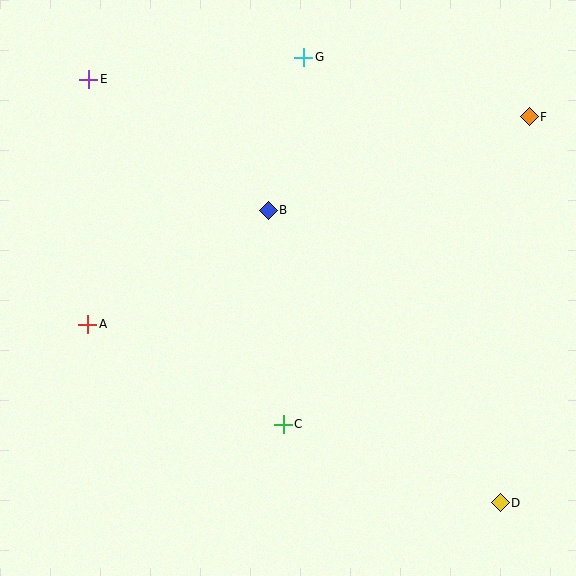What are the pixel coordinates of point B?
Point B is at (268, 210).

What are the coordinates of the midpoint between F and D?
The midpoint between F and D is at (515, 310).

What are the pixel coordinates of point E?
Point E is at (89, 79).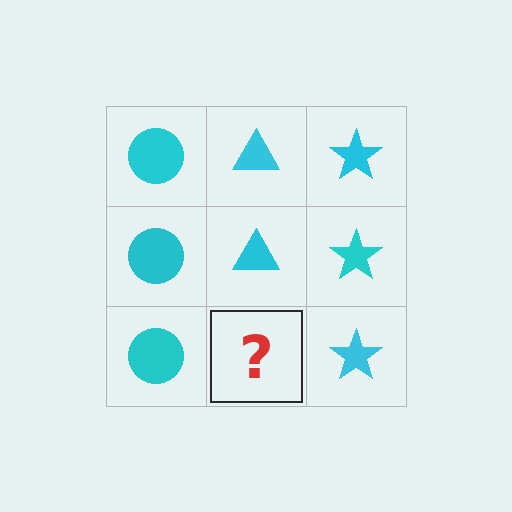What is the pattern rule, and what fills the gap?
The rule is that each column has a consistent shape. The gap should be filled with a cyan triangle.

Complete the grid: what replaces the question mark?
The question mark should be replaced with a cyan triangle.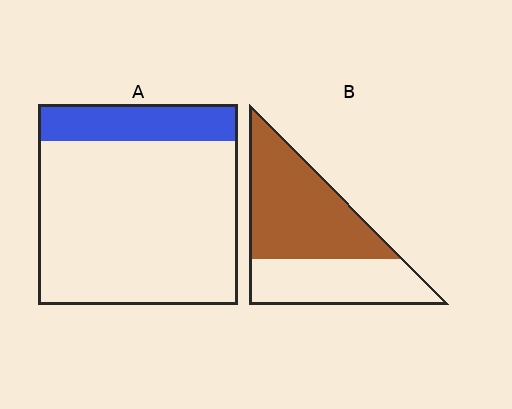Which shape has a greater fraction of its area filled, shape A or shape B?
Shape B.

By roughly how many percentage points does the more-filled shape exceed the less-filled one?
By roughly 40 percentage points (B over A).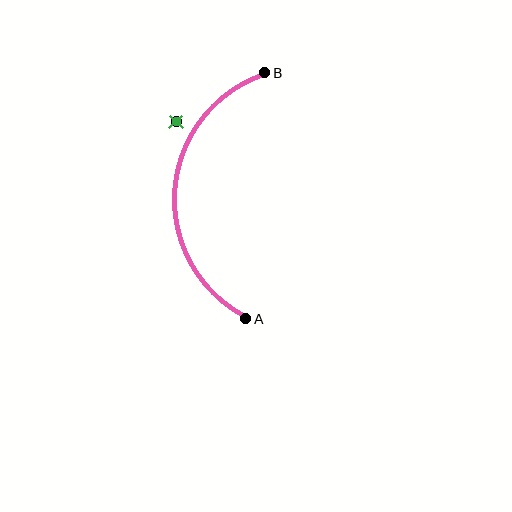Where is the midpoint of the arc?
The arc midpoint is the point on the curve farthest from the straight line joining A and B. It sits to the left of that line.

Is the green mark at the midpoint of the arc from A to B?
No — the green mark does not lie on the arc at all. It sits slightly outside the curve.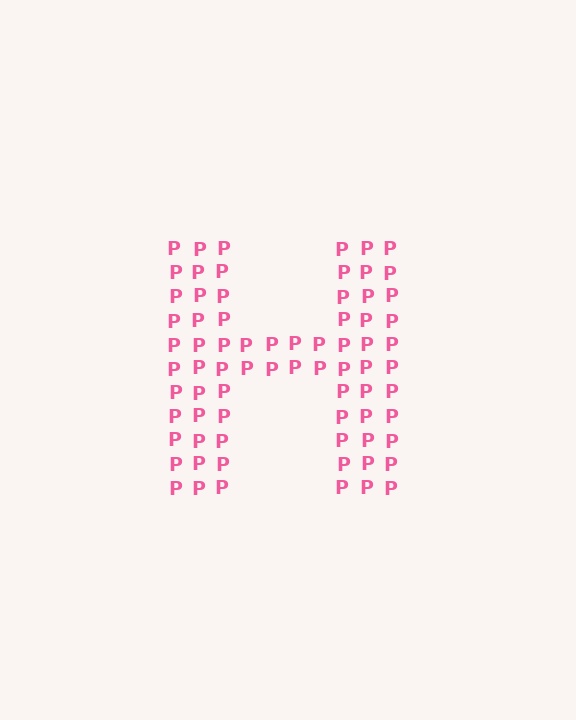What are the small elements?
The small elements are letter P's.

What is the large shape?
The large shape is the letter H.